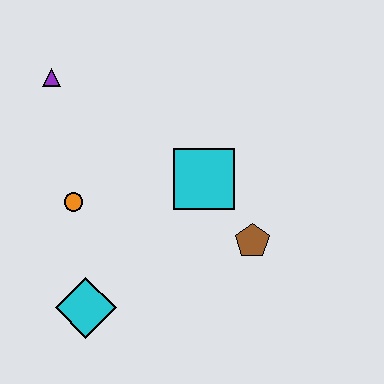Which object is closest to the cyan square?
The brown pentagon is closest to the cyan square.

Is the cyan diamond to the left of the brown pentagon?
Yes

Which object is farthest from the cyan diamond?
The purple triangle is farthest from the cyan diamond.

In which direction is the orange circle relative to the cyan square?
The orange circle is to the left of the cyan square.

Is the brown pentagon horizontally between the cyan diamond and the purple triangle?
No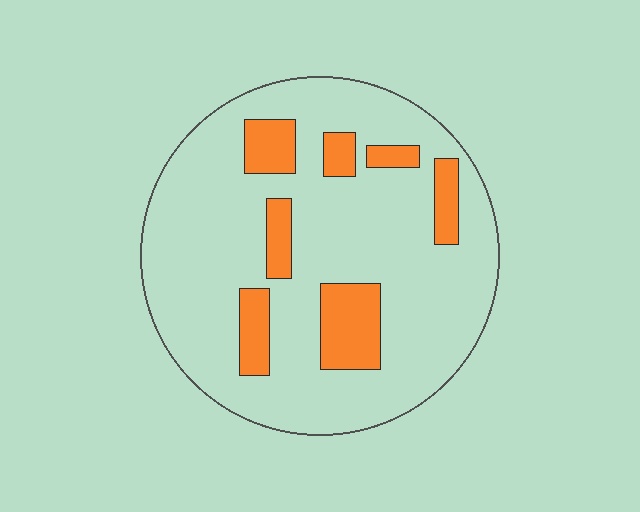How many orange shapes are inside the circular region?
7.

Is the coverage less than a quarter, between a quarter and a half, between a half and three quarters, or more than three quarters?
Less than a quarter.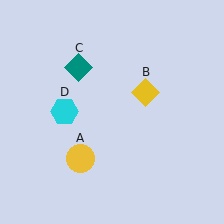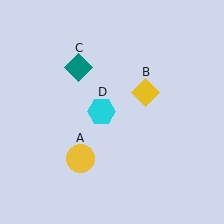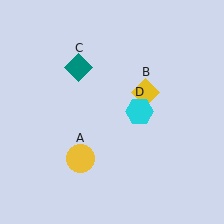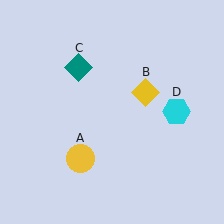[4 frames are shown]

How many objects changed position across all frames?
1 object changed position: cyan hexagon (object D).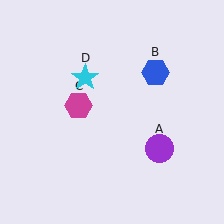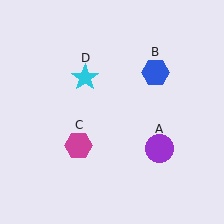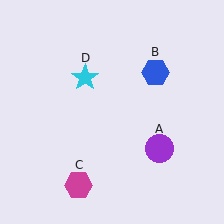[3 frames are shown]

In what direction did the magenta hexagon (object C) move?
The magenta hexagon (object C) moved down.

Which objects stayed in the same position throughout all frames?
Purple circle (object A) and blue hexagon (object B) and cyan star (object D) remained stationary.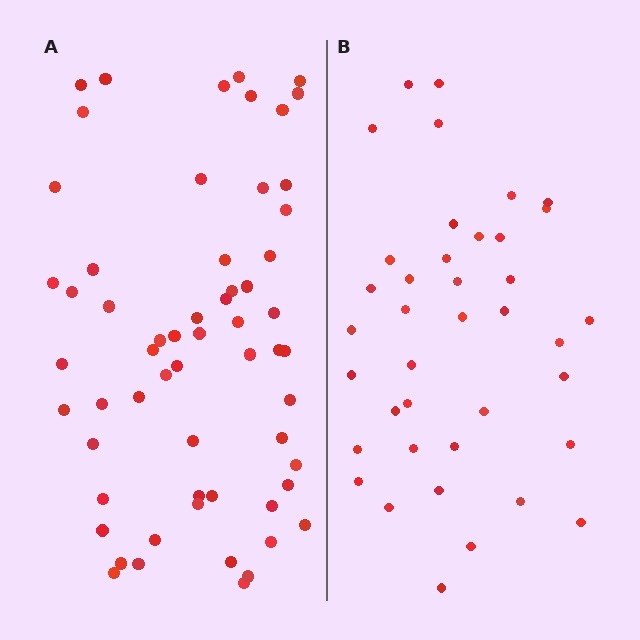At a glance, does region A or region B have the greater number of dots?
Region A (the left region) has more dots.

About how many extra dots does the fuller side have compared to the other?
Region A has approximately 20 more dots than region B.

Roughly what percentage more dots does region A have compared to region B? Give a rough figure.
About 55% more.